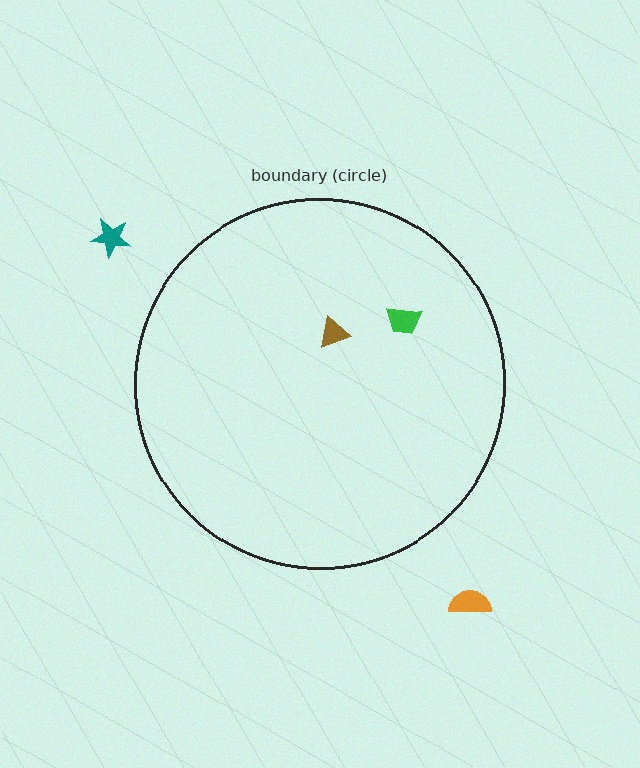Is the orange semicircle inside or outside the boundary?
Outside.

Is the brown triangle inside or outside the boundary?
Inside.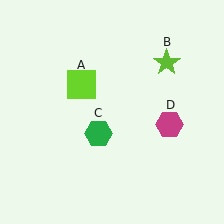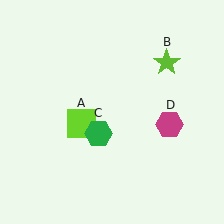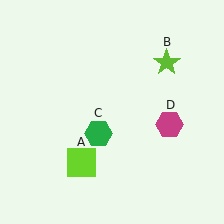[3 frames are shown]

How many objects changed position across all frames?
1 object changed position: lime square (object A).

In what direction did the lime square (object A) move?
The lime square (object A) moved down.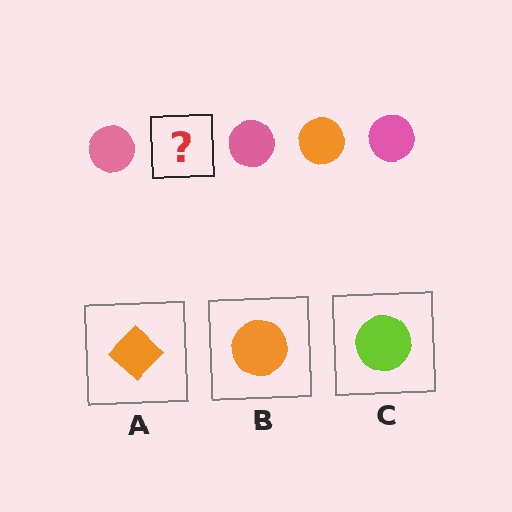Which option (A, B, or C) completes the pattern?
B.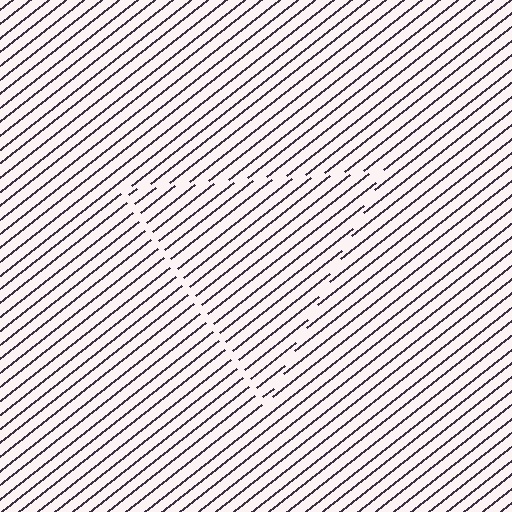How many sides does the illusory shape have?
3 sides — the line-ends trace a triangle.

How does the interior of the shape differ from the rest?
The interior of the shape contains the same grating, shifted by half a period — the contour is defined by the phase discontinuity where line-ends from the inner and outer gratings abut.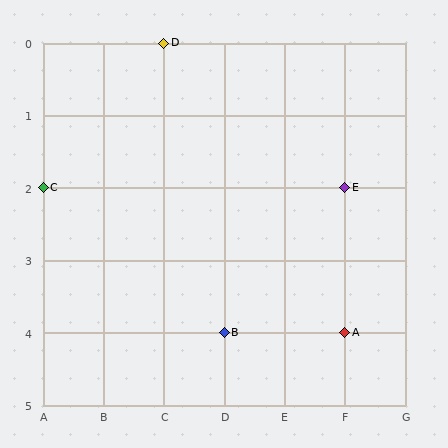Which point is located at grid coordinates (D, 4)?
Point B is at (D, 4).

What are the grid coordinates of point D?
Point D is at grid coordinates (C, 0).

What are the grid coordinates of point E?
Point E is at grid coordinates (F, 2).